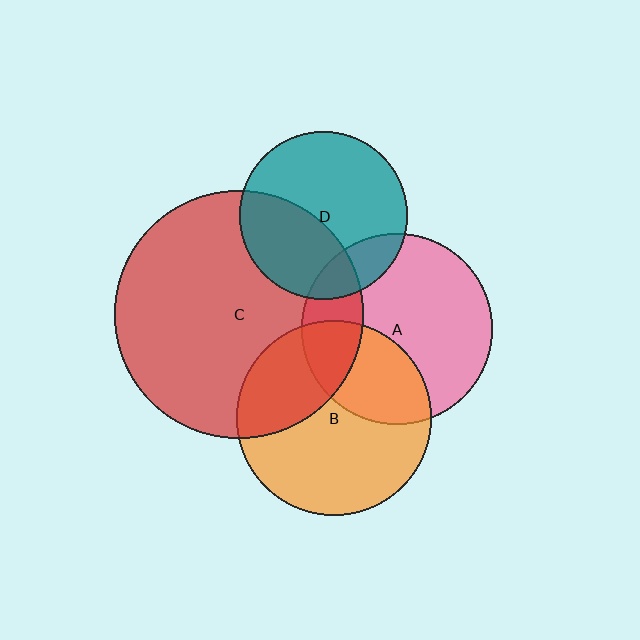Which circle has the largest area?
Circle C (red).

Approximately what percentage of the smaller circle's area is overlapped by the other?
Approximately 40%.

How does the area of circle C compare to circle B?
Approximately 1.6 times.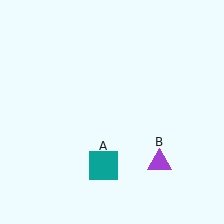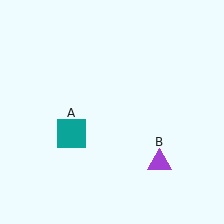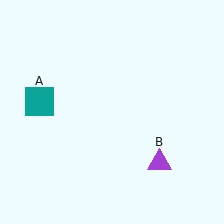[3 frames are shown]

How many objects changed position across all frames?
1 object changed position: teal square (object A).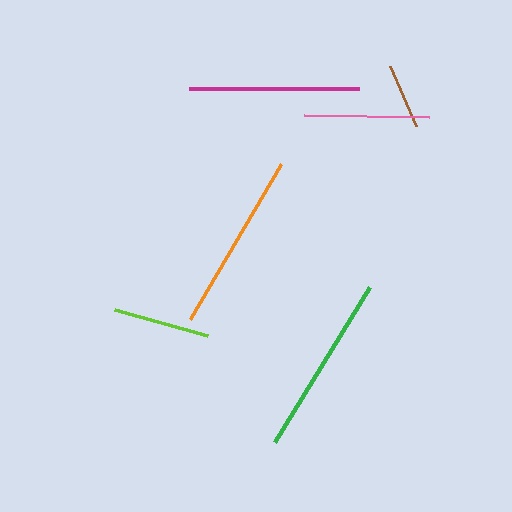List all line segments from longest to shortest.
From longest to shortest: green, orange, magenta, pink, lime, brown.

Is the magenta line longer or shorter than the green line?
The green line is longer than the magenta line.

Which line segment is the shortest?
The brown line is the shortest at approximately 66 pixels.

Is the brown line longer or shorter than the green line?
The green line is longer than the brown line.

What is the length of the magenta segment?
The magenta segment is approximately 170 pixels long.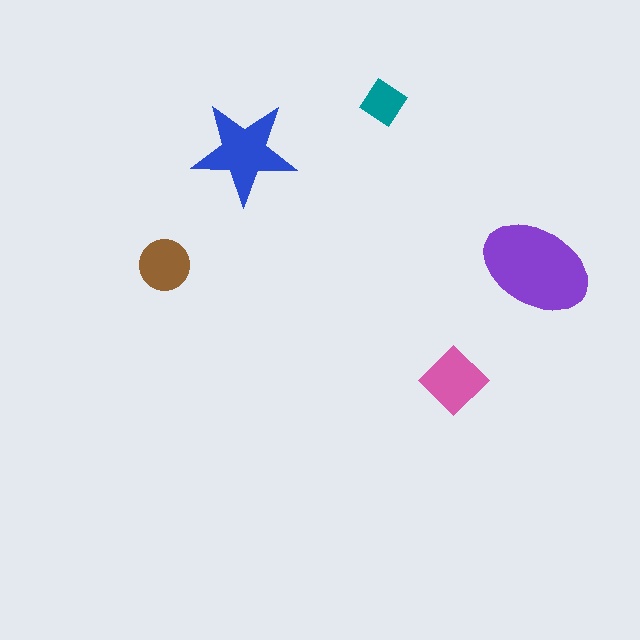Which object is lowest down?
The pink diamond is bottommost.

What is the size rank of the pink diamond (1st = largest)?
3rd.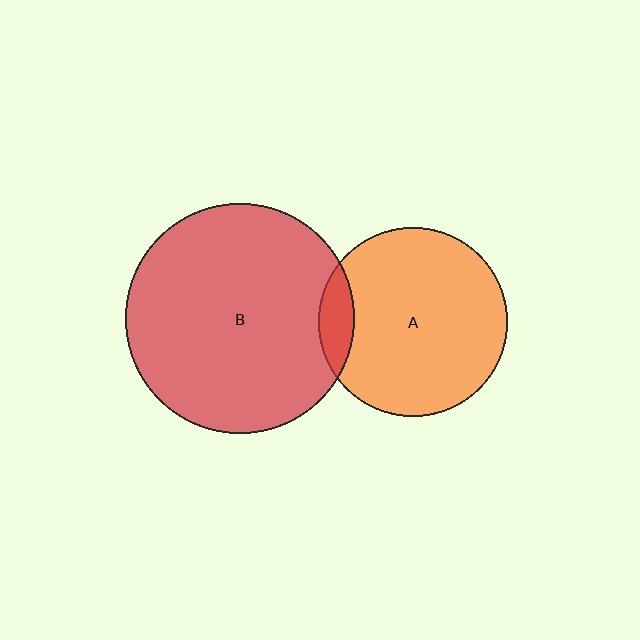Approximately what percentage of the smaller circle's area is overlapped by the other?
Approximately 10%.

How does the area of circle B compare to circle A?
Approximately 1.5 times.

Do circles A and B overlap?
Yes.